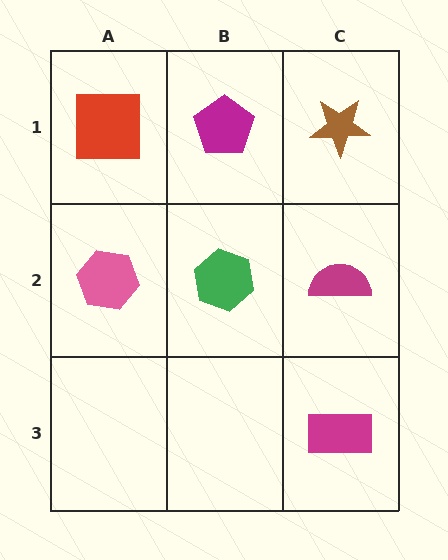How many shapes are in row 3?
1 shape.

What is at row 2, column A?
A pink hexagon.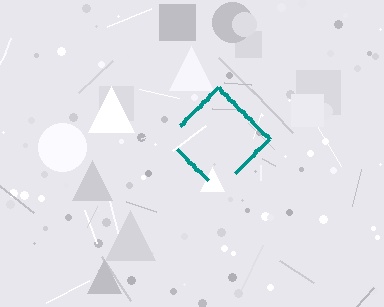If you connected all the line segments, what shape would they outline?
They would outline a diamond.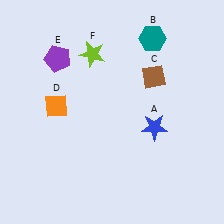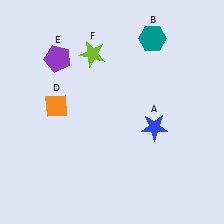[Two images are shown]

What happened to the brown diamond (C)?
The brown diamond (C) was removed in Image 2. It was in the top-right area of Image 1.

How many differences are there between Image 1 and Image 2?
There is 1 difference between the two images.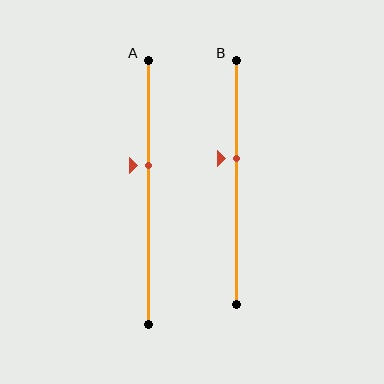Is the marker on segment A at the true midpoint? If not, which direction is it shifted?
No, the marker on segment A is shifted upward by about 10% of the segment length.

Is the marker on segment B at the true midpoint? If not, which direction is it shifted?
No, the marker on segment B is shifted upward by about 10% of the segment length.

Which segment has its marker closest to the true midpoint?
Segment B has its marker closest to the true midpoint.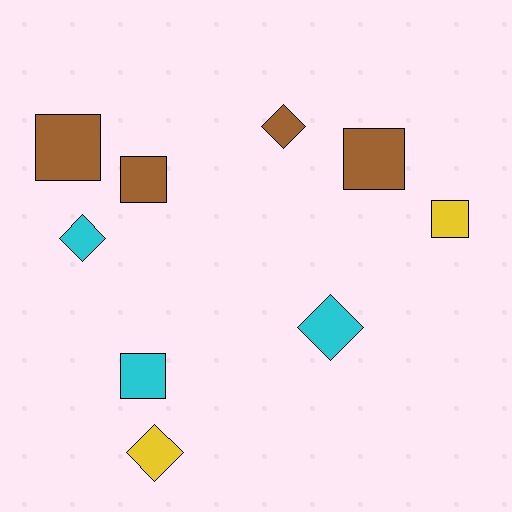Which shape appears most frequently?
Square, with 5 objects.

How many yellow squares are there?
There is 1 yellow square.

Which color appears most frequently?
Brown, with 4 objects.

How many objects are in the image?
There are 9 objects.